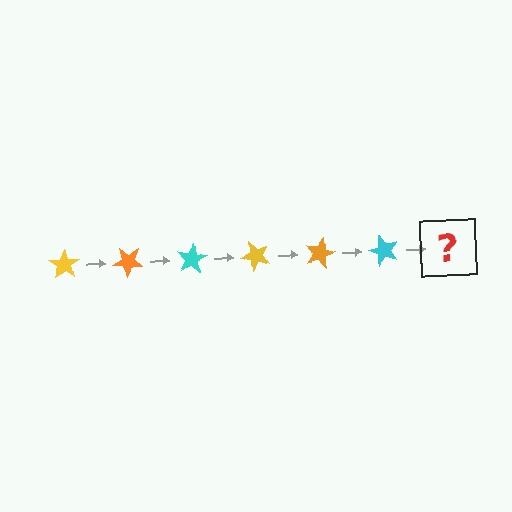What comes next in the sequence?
The next element should be a yellow star, rotated 240 degrees from the start.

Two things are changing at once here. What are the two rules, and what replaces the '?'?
The two rules are that it rotates 40 degrees each step and the color cycles through yellow, orange, and cyan. The '?' should be a yellow star, rotated 240 degrees from the start.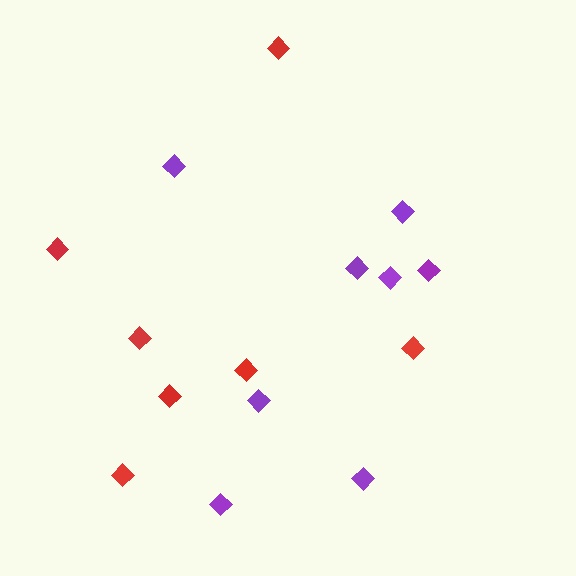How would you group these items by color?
There are 2 groups: one group of purple diamonds (8) and one group of red diamonds (7).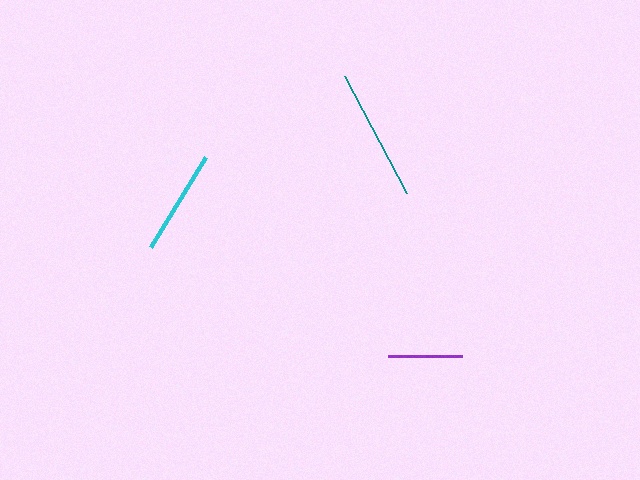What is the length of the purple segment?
The purple segment is approximately 74 pixels long.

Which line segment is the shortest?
The purple line is the shortest at approximately 74 pixels.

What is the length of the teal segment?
The teal segment is approximately 133 pixels long.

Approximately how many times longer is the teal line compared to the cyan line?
The teal line is approximately 1.3 times the length of the cyan line.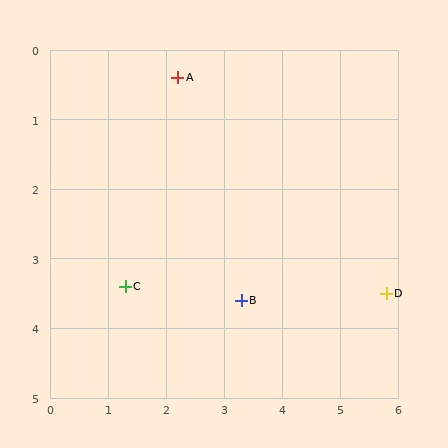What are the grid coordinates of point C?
Point C is at approximately (1.3, 3.4).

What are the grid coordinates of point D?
Point D is at approximately (5.8, 3.5).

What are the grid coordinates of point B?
Point B is at approximately (3.3, 3.6).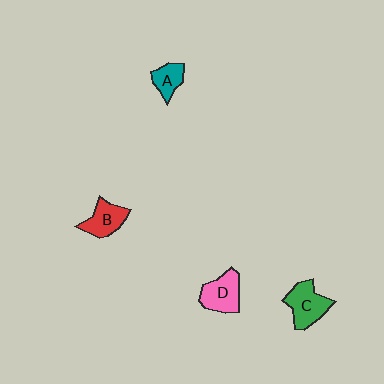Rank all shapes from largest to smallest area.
From largest to smallest: C (green), D (pink), B (red), A (teal).